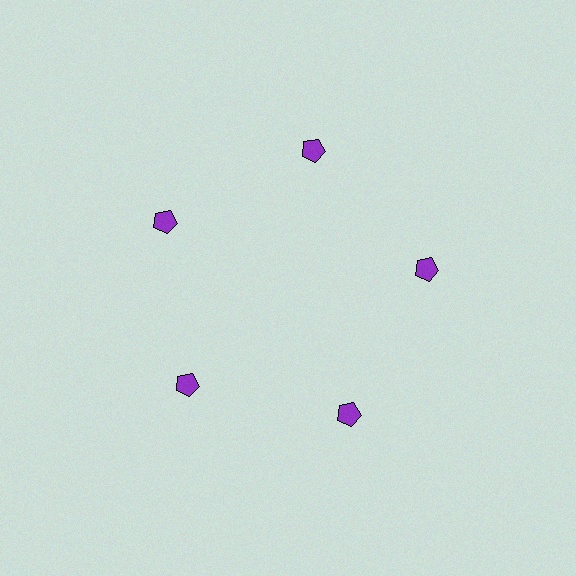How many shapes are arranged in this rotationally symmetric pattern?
There are 5 shapes, arranged in 5 groups of 1.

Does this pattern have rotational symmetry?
Yes, this pattern has 5-fold rotational symmetry. It looks the same after rotating 72 degrees around the center.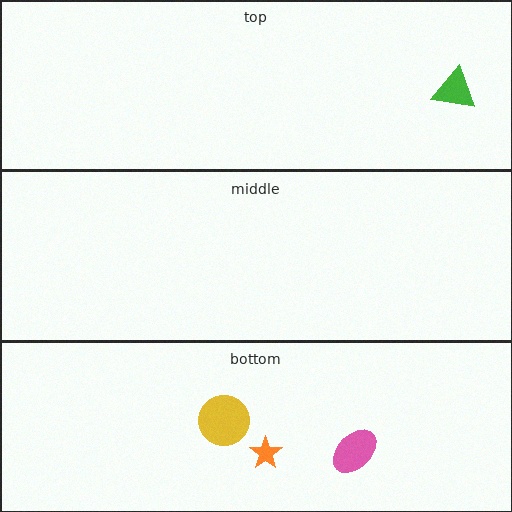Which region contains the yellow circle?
The bottom region.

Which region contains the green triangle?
The top region.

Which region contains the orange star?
The bottom region.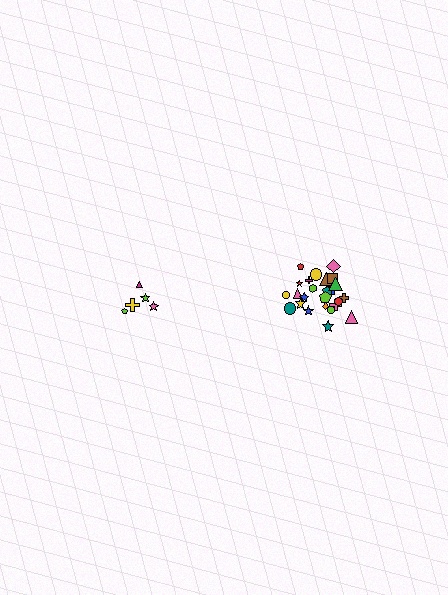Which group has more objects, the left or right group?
The right group.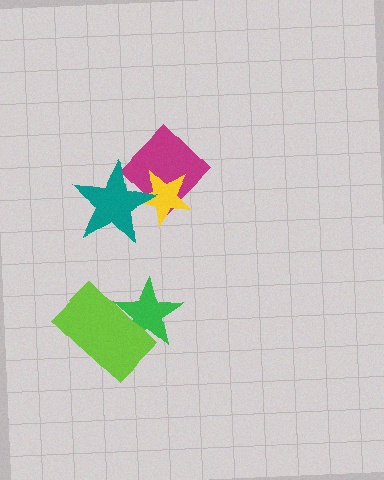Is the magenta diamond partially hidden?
Yes, it is partially covered by another shape.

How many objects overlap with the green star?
1 object overlaps with the green star.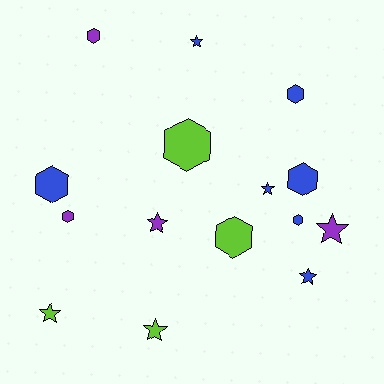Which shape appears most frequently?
Hexagon, with 8 objects.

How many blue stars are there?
There are 3 blue stars.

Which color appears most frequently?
Blue, with 7 objects.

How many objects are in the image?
There are 15 objects.